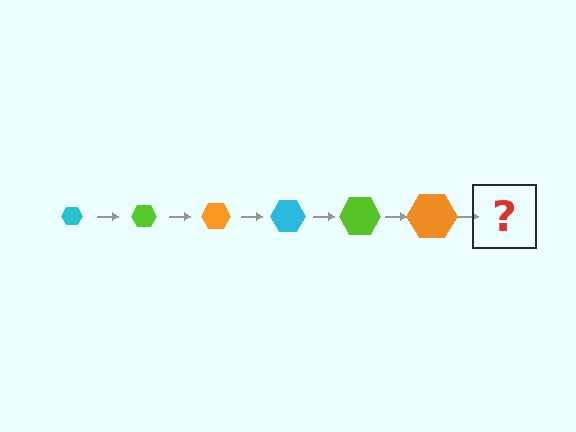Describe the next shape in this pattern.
It should be a cyan hexagon, larger than the previous one.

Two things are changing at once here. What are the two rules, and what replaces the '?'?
The two rules are that the hexagon grows larger each step and the color cycles through cyan, lime, and orange. The '?' should be a cyan hexagon, larger than the previous one.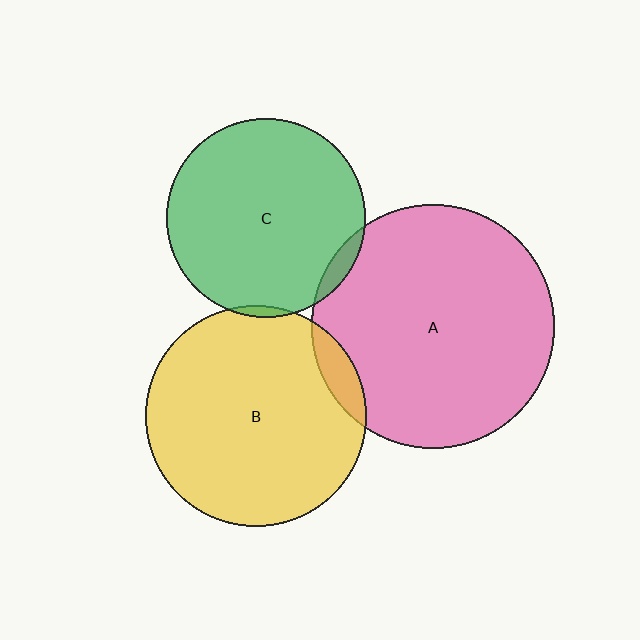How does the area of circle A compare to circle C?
Approximately 1.5 times.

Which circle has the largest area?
Circle A (pink).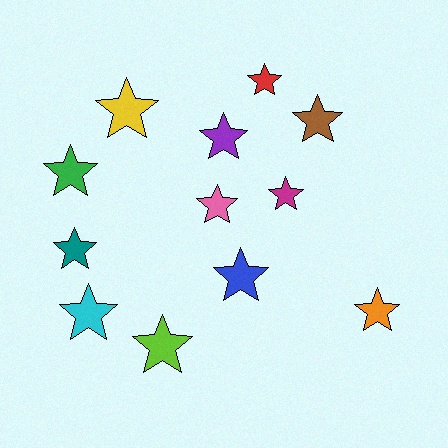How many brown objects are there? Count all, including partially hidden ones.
There is 1 brown object.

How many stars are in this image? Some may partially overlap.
There are 12 stars.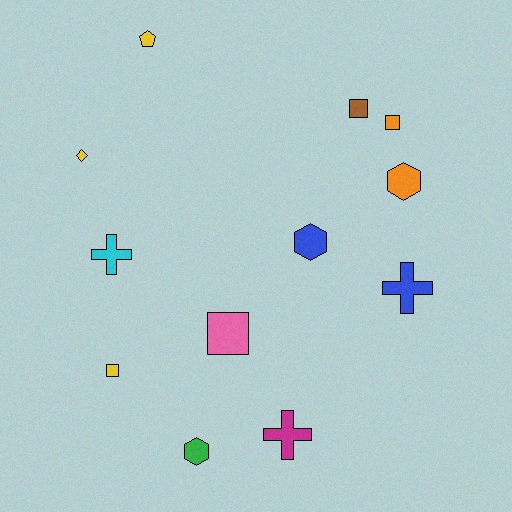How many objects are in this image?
There are 12 objects.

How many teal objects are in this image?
There are no teal objects.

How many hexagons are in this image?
There are 3 hexagons.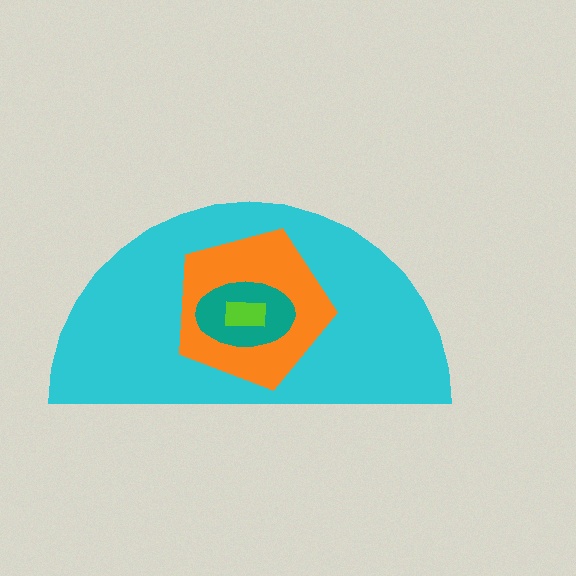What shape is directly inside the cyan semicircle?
The orange pentagon.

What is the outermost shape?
The cyan semicircle.